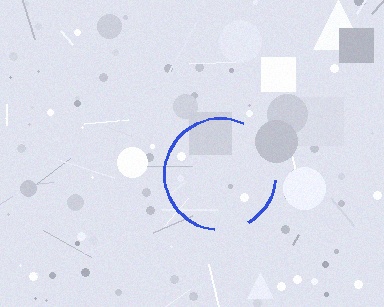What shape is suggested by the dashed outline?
The dashed outline suggests a circle.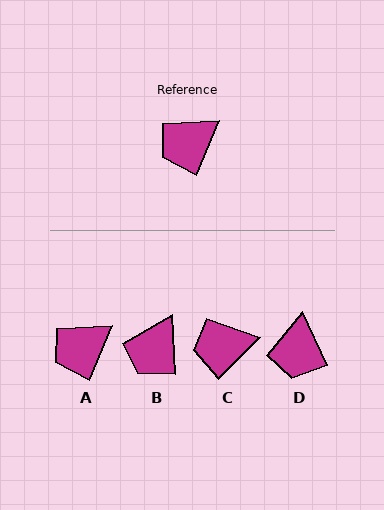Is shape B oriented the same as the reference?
No, it is off by about 26 degrees.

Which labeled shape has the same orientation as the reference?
A.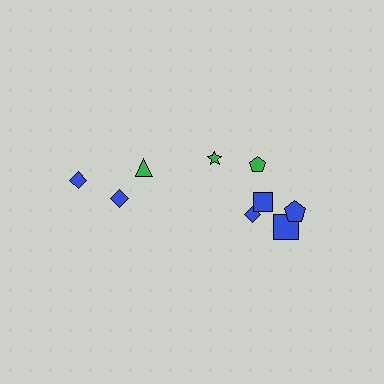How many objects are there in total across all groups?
There are 9 objects.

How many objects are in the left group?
There are 3 objects.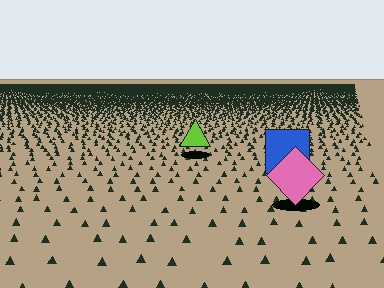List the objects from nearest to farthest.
From nearest to farthest: the pink diamond, the blue square, the lime triangle.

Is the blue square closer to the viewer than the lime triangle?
Yes. The blue square is closer — you can tell from the texture gradient: the ground texture is coarser near it.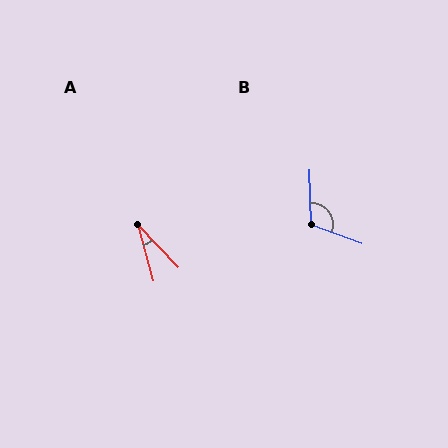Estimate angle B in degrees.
Approximately 112 degrees.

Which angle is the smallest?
A, at approximately 28 degrees.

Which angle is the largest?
B, at approximately 112 degrees.